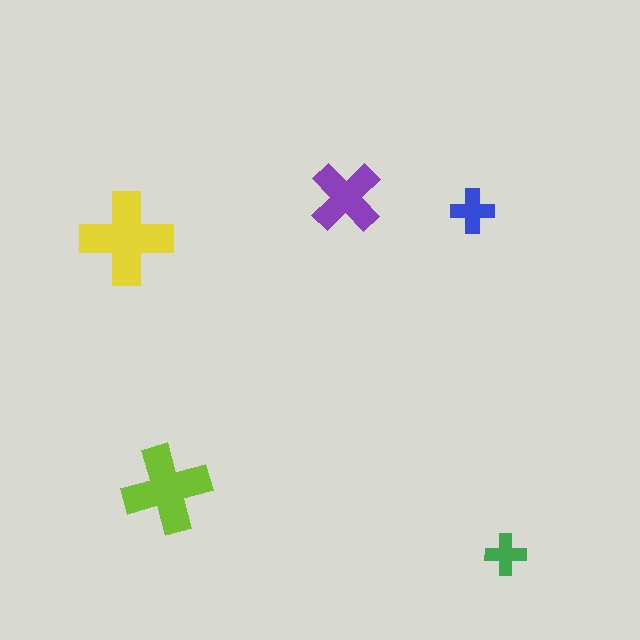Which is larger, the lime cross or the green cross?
The lime one.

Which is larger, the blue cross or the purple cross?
The purple one.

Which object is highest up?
The purple cross is topmost.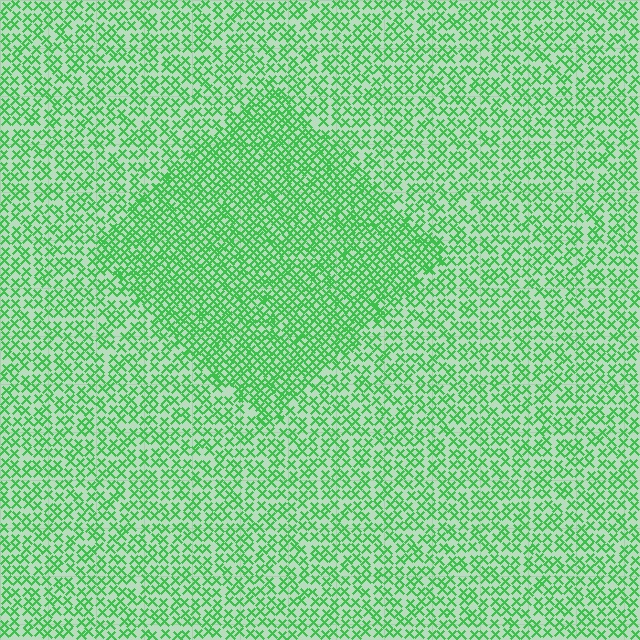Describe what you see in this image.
The image contains small green elements arranged at two different densities. A diamond-shaped region is visible where the elements are more densely packed than the surrounding area.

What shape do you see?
I see a diamond.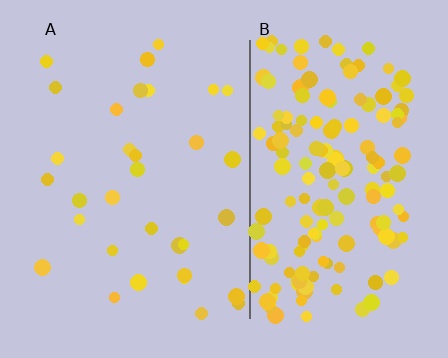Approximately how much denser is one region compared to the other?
Approximately 5.0× — region B over region A.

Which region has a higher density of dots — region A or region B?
B (the right).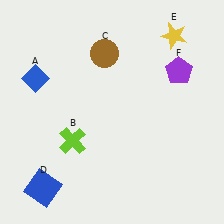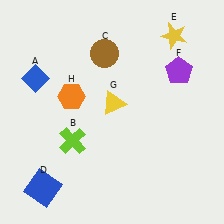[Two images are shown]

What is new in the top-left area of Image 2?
An orange hexagon (H) was added in the top-left area of Image 2.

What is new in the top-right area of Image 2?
A yellow triangle (G) was added in the top-right area of Image 2.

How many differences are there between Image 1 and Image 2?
There are 2 differences between the two images.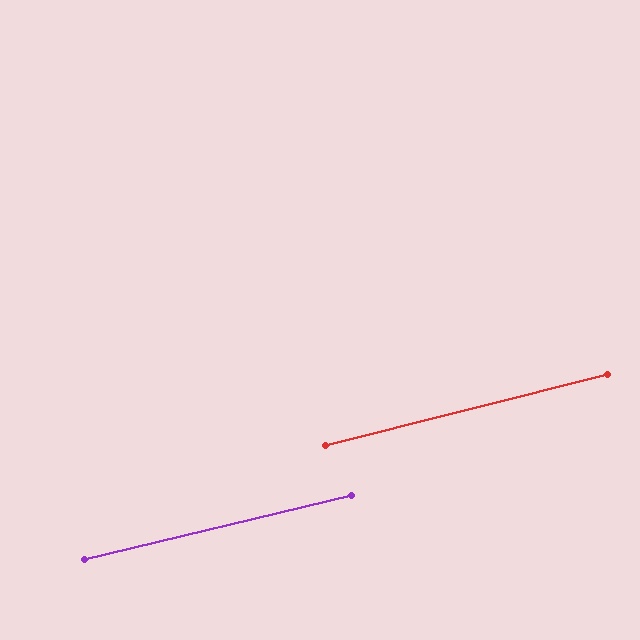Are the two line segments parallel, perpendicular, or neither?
Parallel — their directions differ by only 0.6°.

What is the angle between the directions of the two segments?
Approximately 1 degree.